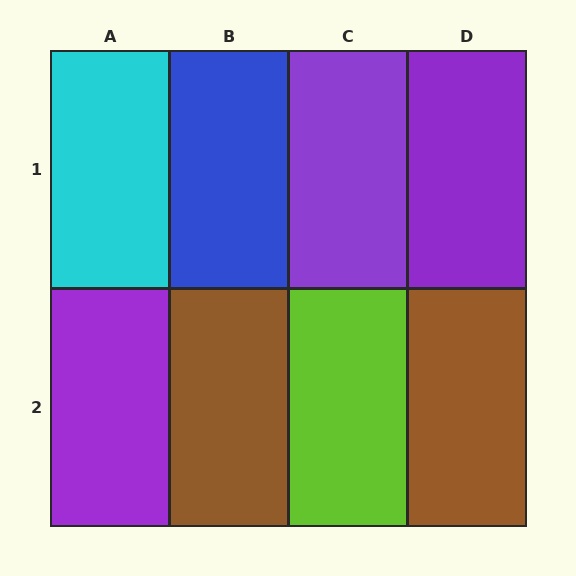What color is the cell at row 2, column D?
Brown.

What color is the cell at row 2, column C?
Lime.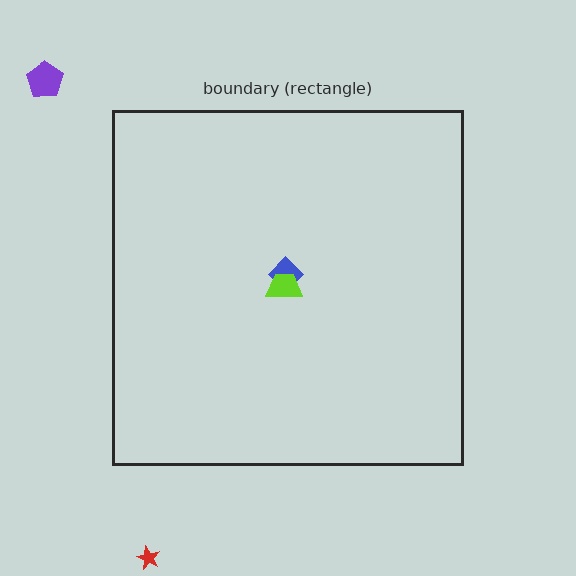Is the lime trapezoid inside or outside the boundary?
Inside.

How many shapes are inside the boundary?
2 inside, 2 outside.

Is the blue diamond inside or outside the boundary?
Inside.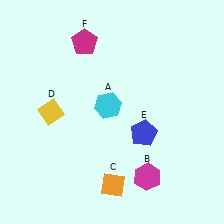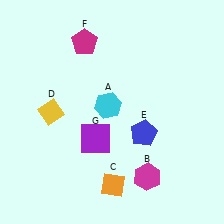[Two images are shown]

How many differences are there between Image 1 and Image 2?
There is 1 difference between the two images.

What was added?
A purple square (G) was added in Image 2.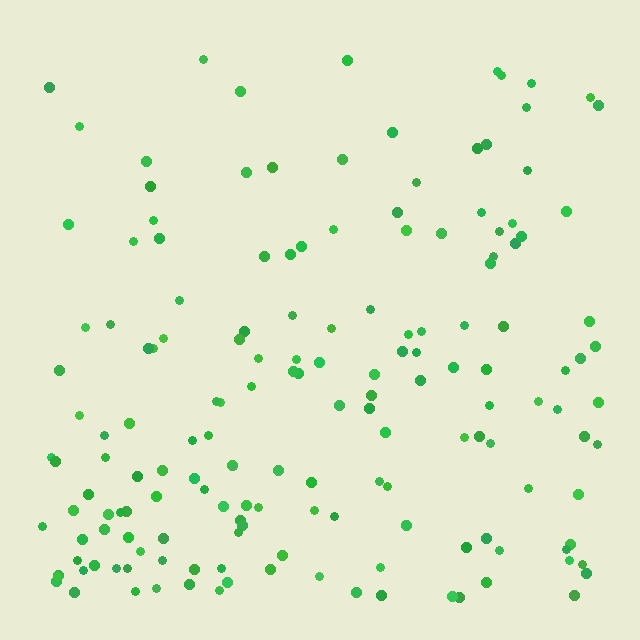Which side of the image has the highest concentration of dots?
The bottom.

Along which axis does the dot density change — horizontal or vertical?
Vertical.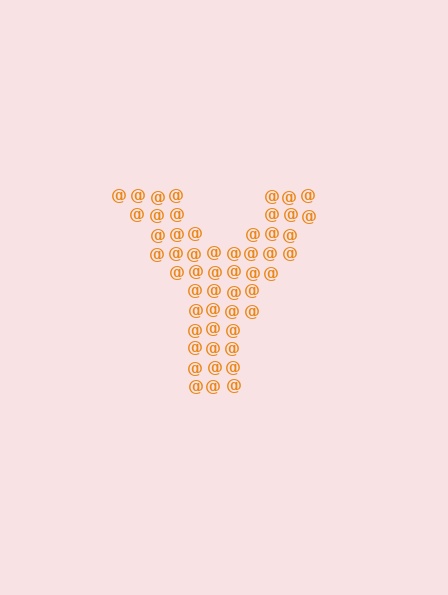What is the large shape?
The large shape is the letter Y.